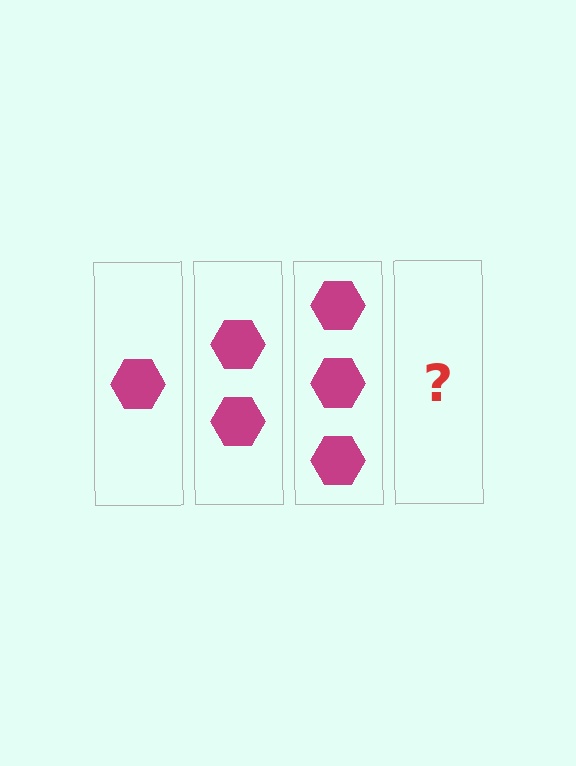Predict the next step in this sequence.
The next step is 4 hexagons.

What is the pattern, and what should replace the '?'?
The pattern is that each step adds one more hexagon. The '?' should be 4 hexagons.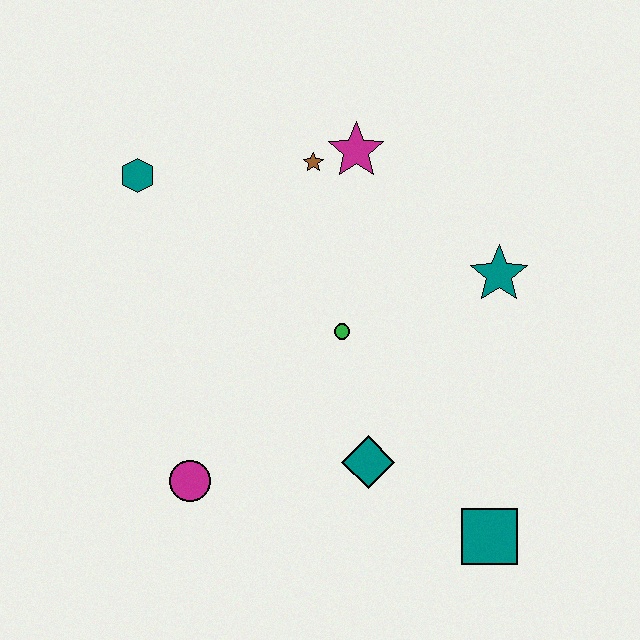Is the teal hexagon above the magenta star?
No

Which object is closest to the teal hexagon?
The brown star is closest to the teal hexagon.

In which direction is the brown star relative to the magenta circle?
The brown star is above the magenta circle.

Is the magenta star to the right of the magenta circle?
Yes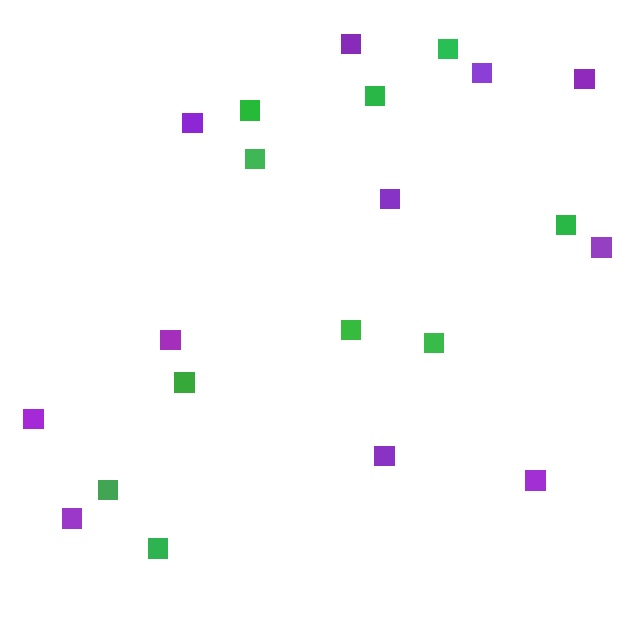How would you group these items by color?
There are 2 groups: one group of green squares (10) and one group of purple squares (11).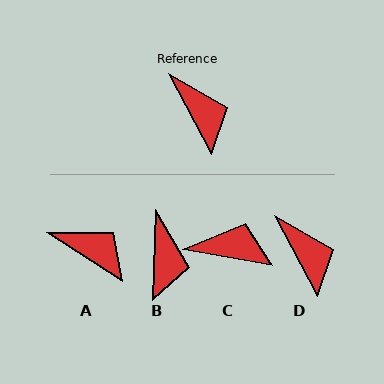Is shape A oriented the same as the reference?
No, it is off by about 29 degrees.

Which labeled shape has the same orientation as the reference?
D.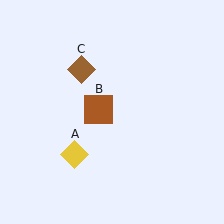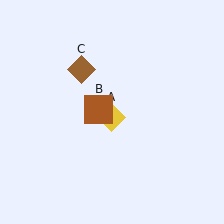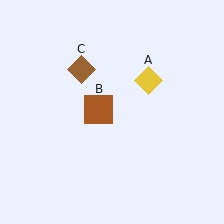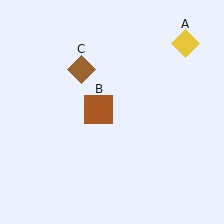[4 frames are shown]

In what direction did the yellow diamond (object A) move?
The yellow diamond (object A) moved up and to the right.